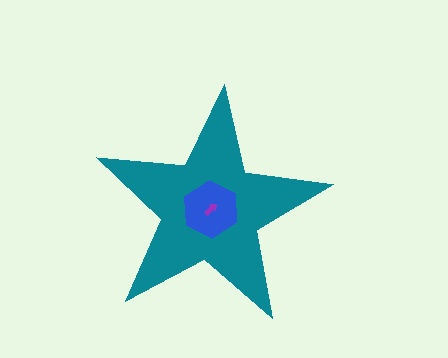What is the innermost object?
The purple arrow.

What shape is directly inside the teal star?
The blue hexagon.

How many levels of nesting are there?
3.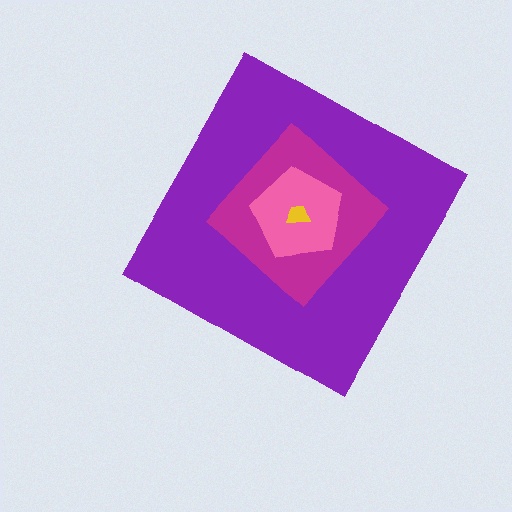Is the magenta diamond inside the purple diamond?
Yes.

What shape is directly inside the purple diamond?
The magenta diamond.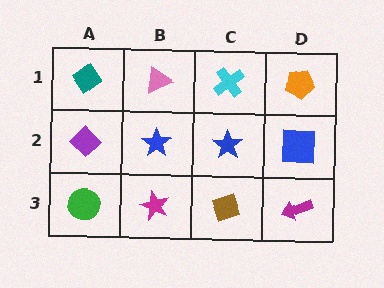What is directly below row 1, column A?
A purple diamond.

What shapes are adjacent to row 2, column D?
An orange pentagon (row 1, column D), a magenta arrow (row 3, column D), a blue star (row 2, column C).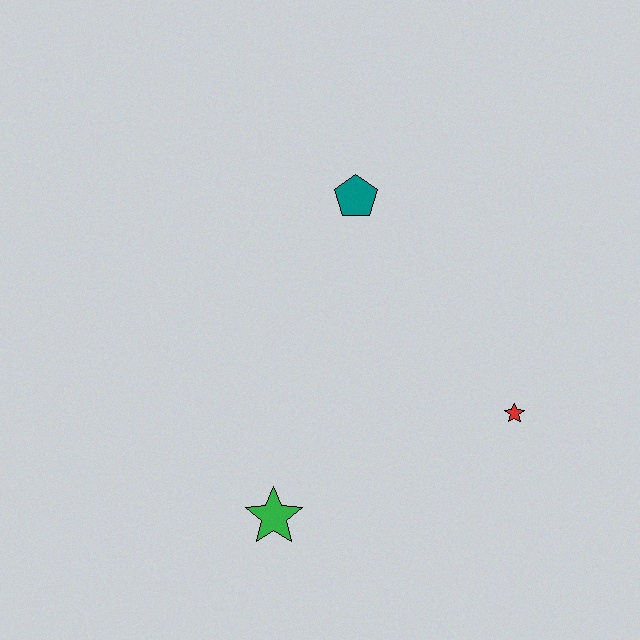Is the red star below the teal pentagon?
Yes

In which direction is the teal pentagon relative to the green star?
The teal pentagon is above the green star.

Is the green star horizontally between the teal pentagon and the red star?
No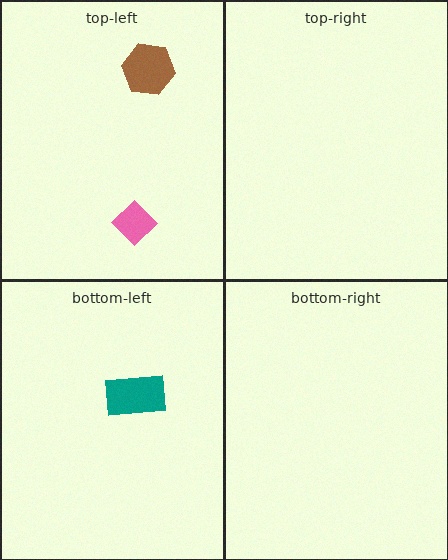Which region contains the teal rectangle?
The bottom-left region.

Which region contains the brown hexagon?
The top-left region.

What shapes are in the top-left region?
The brown hexagon, the pink diamond.